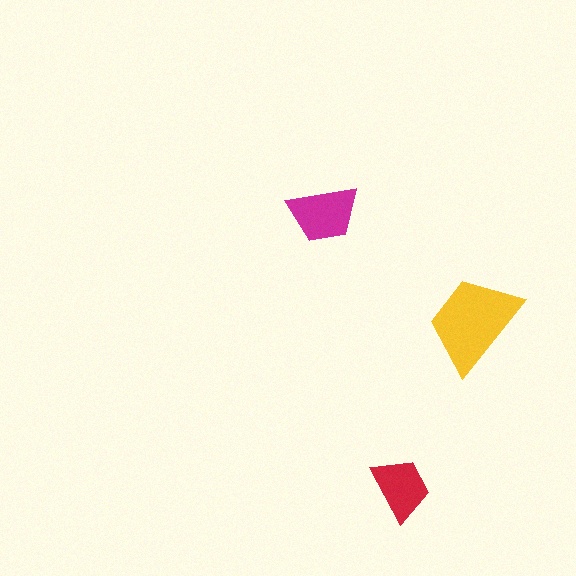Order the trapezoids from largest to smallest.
the yellow one, the magenta one, the red one.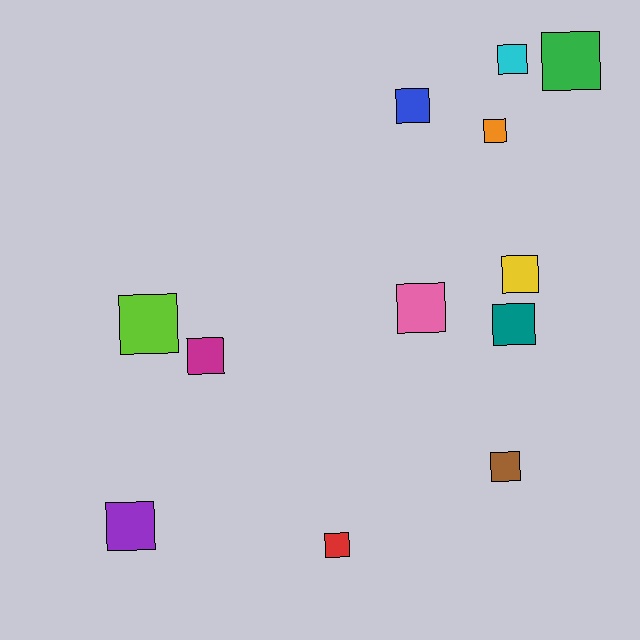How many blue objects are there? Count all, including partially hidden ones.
There is 1 blue object.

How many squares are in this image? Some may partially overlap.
There are 12 squares.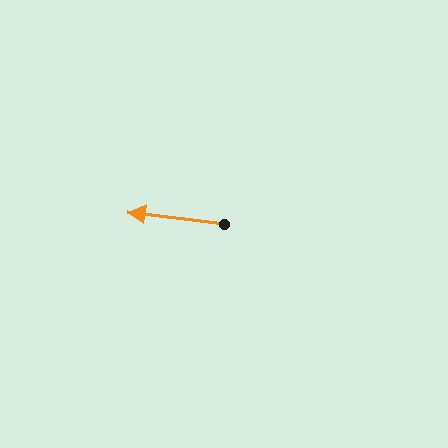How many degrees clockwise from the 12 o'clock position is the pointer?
Approximately 277 degrees.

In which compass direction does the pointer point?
West.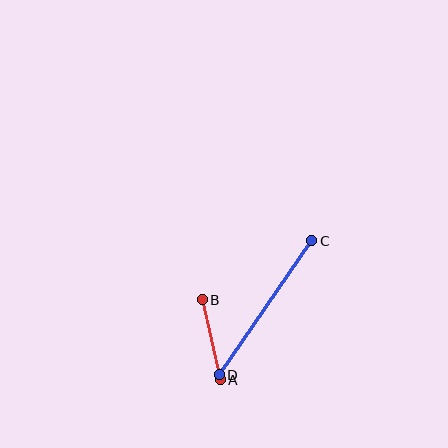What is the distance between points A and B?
The distance is approximately 82 pixels.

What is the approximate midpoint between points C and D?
The midpoint is at approximately (265, 308) pixels.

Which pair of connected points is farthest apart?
Points C and D are farthest apart.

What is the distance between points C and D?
The distance is approximately 163 pixels.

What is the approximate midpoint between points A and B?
The midpoint is at approximately (211, 340) pixels.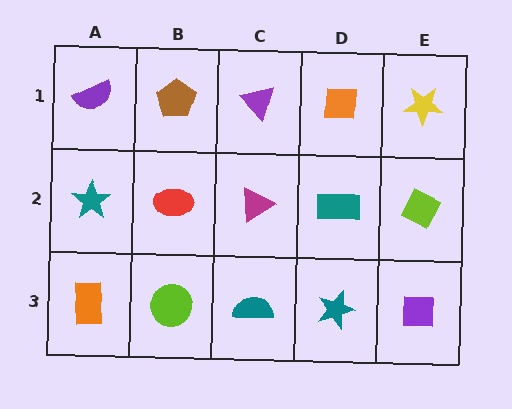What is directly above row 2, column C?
A purple triangle.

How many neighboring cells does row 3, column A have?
2.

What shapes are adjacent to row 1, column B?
A red ellipse (row 2, column B), a purple semicircle (row 1, column A), a purple triangle (row 1, column C).